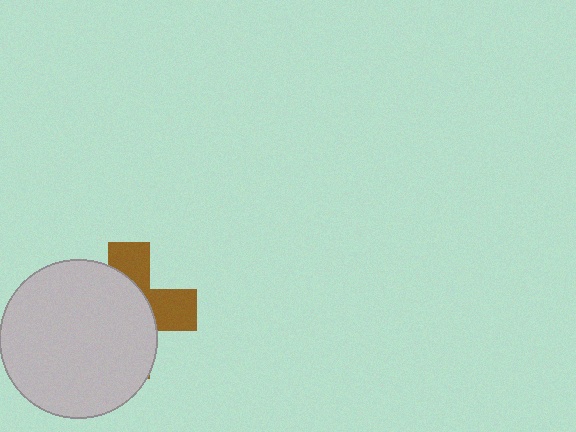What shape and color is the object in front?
The object in front is a light gray circle.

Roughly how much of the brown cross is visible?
A small part of it is visible (roughly 35%).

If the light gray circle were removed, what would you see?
You would see the complete brown cross.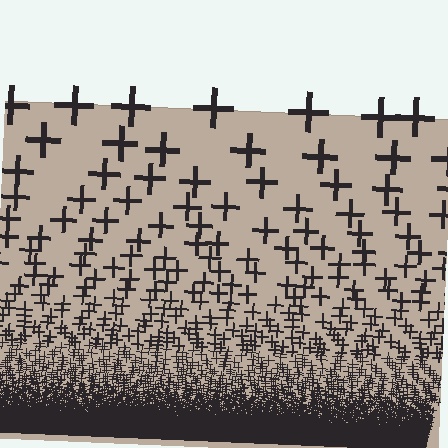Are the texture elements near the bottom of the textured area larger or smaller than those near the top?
Smaller. The gradient is inverted — elements near the bottom are smaller and denser.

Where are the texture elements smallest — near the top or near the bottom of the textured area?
Near the bottom.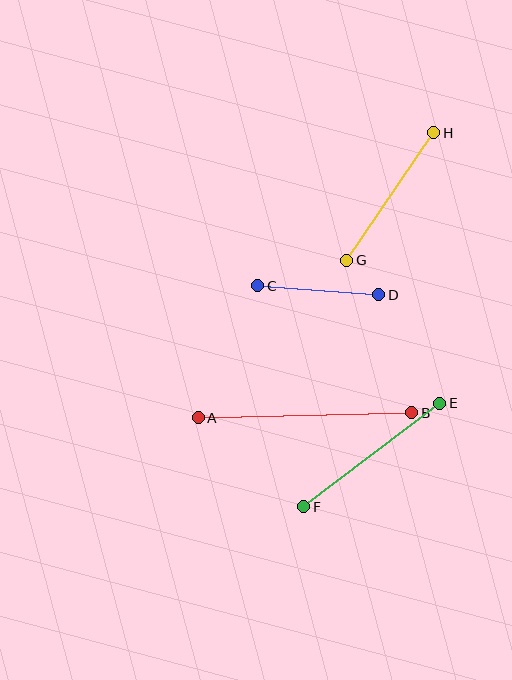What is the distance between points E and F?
The distance is approximately 171 pixels.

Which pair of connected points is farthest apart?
Points A and B are farthest apart.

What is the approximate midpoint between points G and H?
The midpoint is at approximately (390, 197) pixels.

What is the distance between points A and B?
The distance is approximately 213 pixels.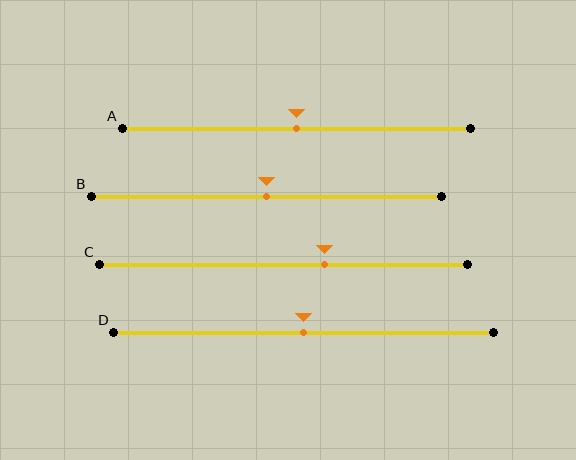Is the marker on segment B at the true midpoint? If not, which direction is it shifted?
Yes, the marker on segment B is at the true midpoint.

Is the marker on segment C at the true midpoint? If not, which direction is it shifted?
No, the marker on segment C is shifted to the right by about 11% of the segment length.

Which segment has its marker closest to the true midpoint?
Segment A has its marker closest to the true midpoint.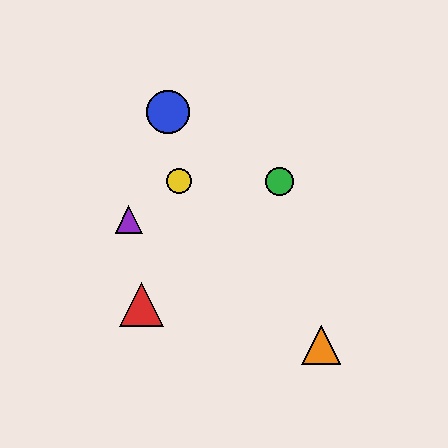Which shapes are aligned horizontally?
The green circle, the yellow circle are aligned horizontally.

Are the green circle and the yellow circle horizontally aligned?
Yes, both are at y≈181.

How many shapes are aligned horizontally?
2 shapes (the green circle, the yellow circle) are aligned horizontally.